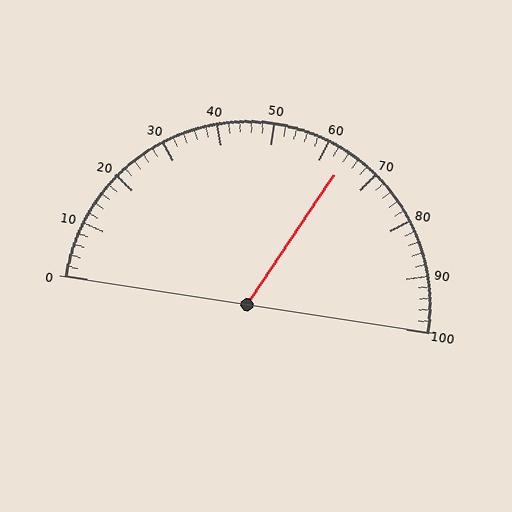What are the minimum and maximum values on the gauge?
The gauge ranges from 0 to 100.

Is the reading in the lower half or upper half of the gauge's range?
The reading is in the upper half of the range (0 to 100).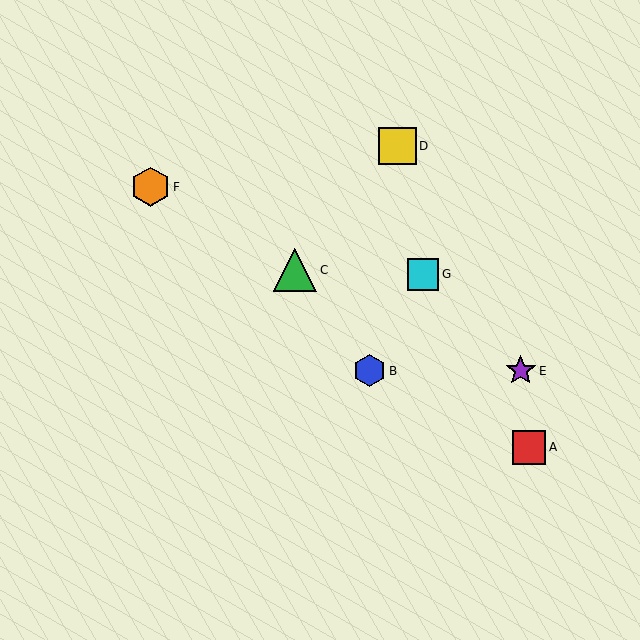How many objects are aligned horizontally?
2 objects (B, E) are aligned horizontally.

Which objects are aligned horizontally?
Objects B, E are aligned horizontally.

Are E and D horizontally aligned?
No, E is at y≈371 and D is at y≈146.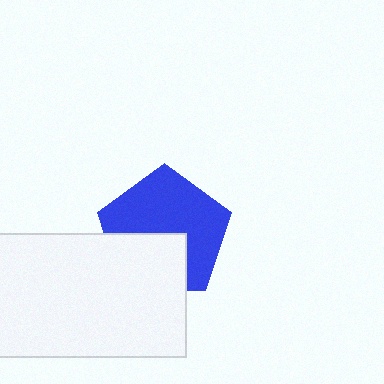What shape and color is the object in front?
The object in front is a white rectangle.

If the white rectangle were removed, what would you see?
You would see the complete blue pentagon.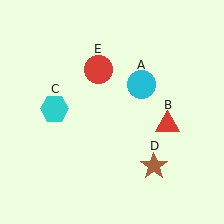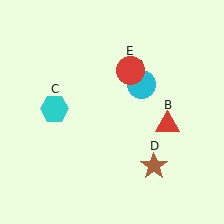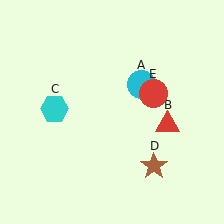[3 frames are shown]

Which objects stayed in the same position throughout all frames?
Cyan circle (object A) and red triangle (object B) and cyan hexagon (object C) and brown star (object D) remained stationary.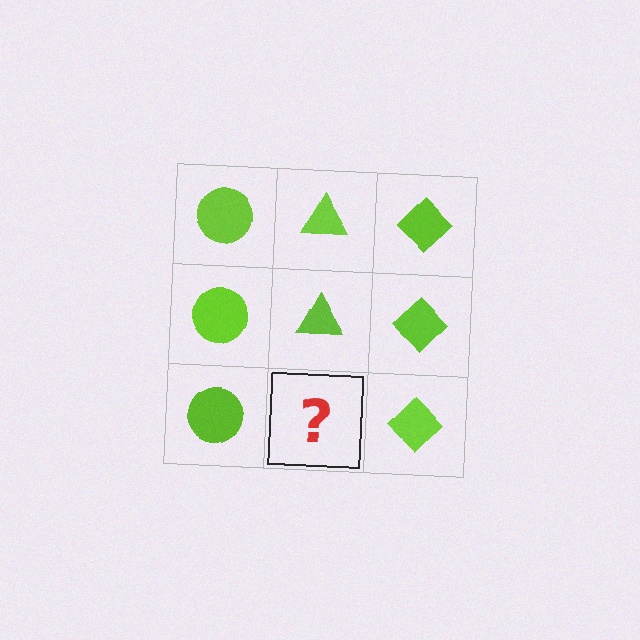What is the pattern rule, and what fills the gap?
The rule is that each column has a consistent shape. The gap should be filled with a lime triangle.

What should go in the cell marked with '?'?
The missing cell should contain a lime triangle.